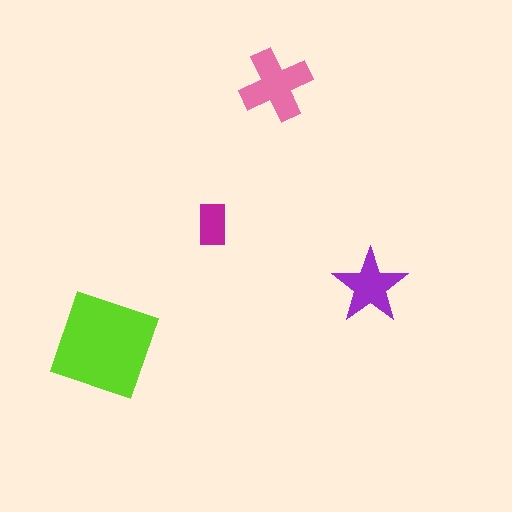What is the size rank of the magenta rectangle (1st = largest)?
4th.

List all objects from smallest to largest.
The magenta rectangle, the purple star, the pink cross, the lime diamond.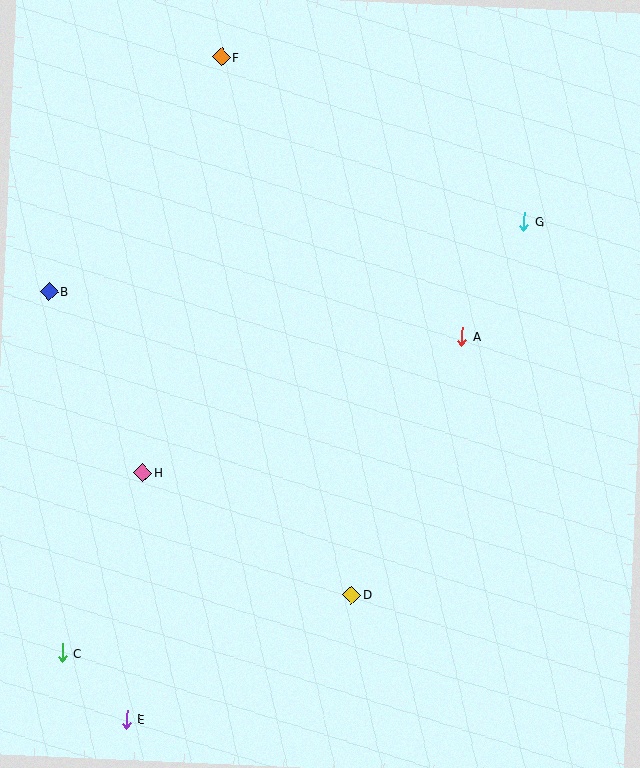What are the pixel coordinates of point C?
Point C is at (62, 653).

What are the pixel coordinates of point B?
Point B is at (49, 291).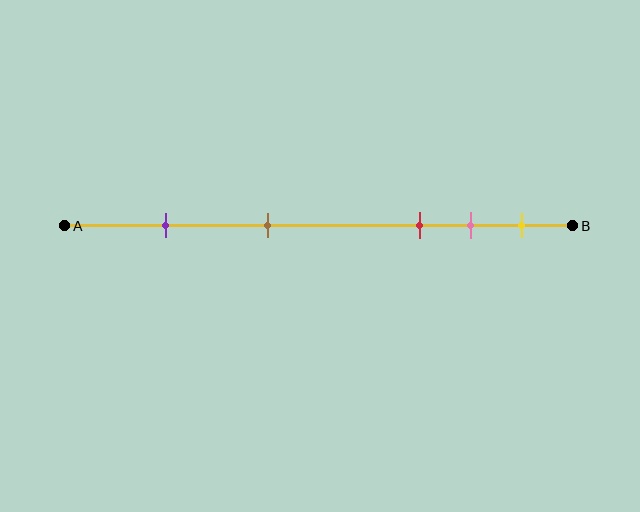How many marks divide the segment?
There are 5 marks dividing the segment.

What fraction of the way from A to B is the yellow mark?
The yellow mark is approximately 90% (0.9) of the way from A to B.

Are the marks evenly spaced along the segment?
No, the marks are not evenly spaced.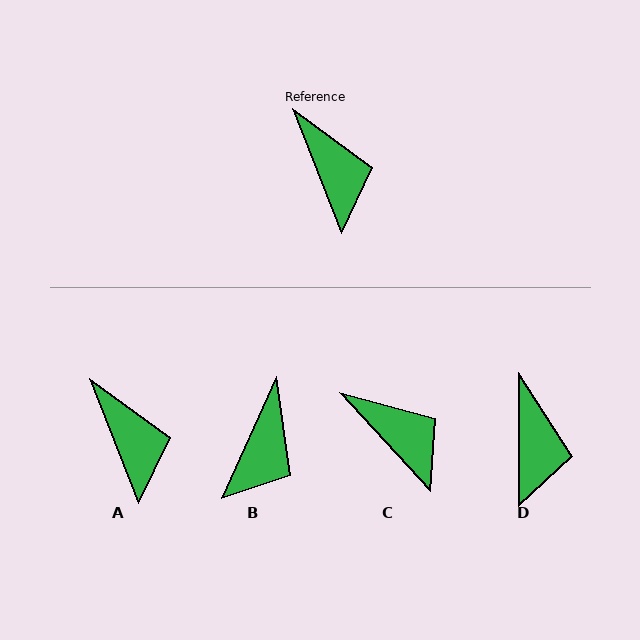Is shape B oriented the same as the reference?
No, it is off by about 46 degrees.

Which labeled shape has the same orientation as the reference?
A.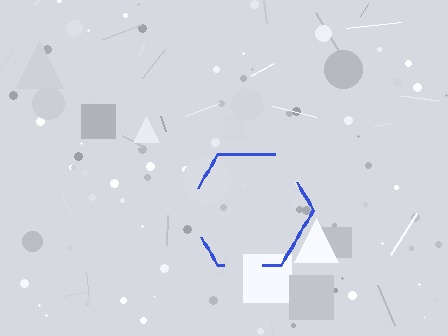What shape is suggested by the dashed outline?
The dashed outline suggests a hexagon.